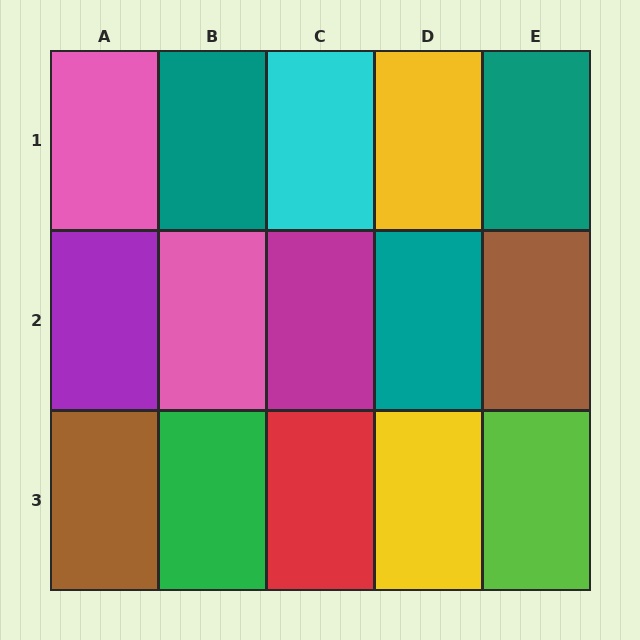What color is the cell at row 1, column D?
Yellow.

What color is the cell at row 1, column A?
Pink.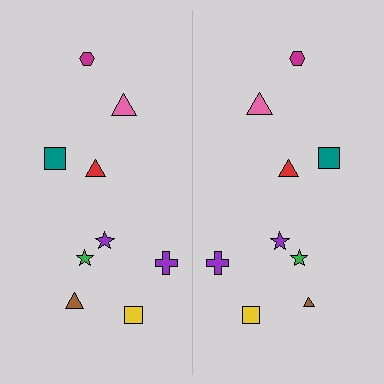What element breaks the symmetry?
The brown triangle on the right side has a different size than its mirror counterpart.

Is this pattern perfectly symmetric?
No, the pattern is not perfectly symmetric. The brown triangle on the right side has a different size than its mirror counterpart.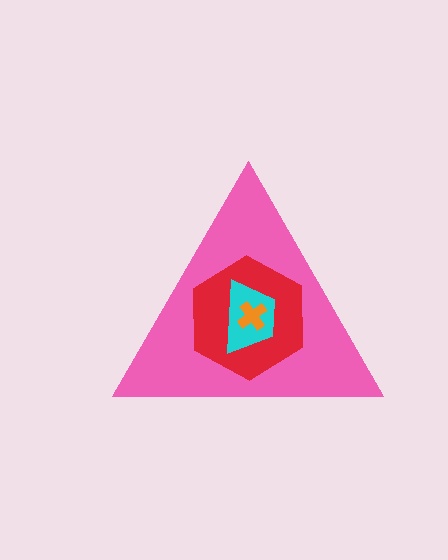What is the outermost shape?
The pink triangle.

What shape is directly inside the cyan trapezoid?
The orange cross.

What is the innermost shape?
The orange cross.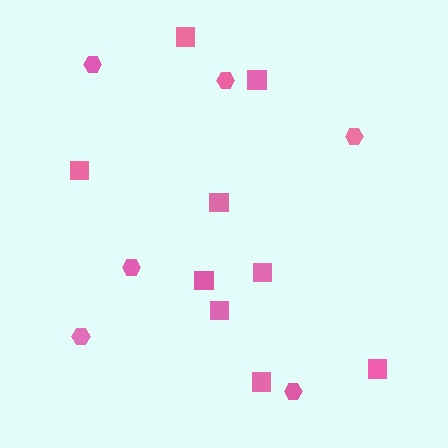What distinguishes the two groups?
There are 2 groups: one group of squares (9) and one group of hexagons (6).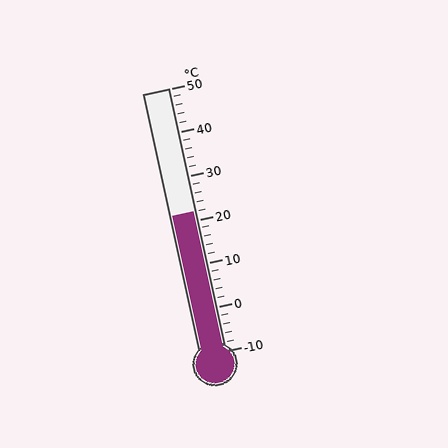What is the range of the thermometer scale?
The thermometer scale ranges from -10°C to 50°C.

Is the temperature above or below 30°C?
The temperature is below 30°C.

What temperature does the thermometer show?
The thermometer shows approximately 22°C.